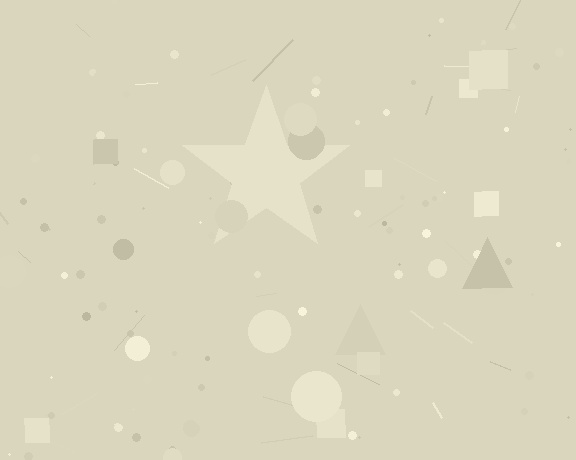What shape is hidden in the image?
A star is hidden in the image.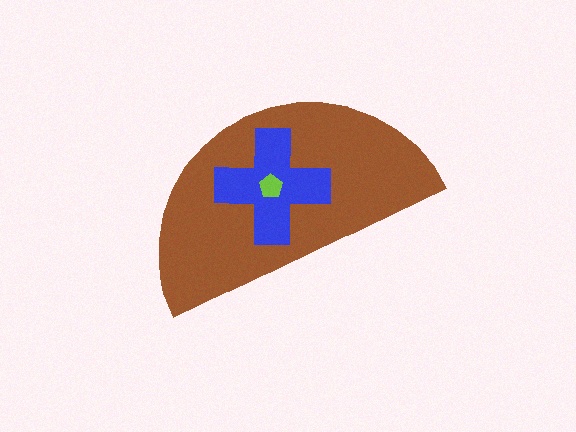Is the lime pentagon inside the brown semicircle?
Yes.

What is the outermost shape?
The brown semicircle.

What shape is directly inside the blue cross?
The lime pentagon.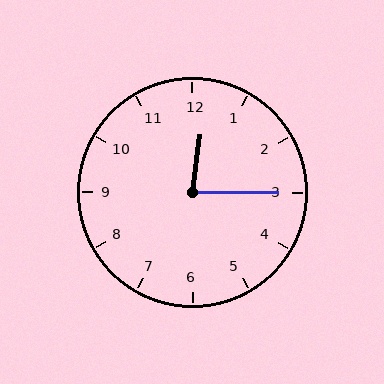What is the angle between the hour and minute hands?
Approximately 82 degrees.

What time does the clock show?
12:15.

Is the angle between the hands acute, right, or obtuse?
It is acute.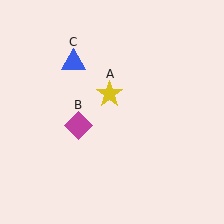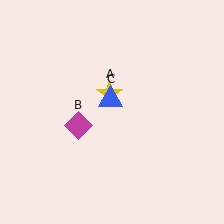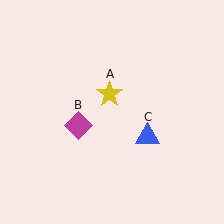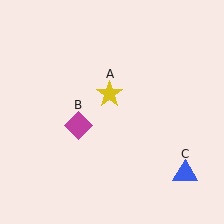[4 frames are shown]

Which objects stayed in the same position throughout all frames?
Yellow star (object A) and magenta diamond (object B) remained stationary.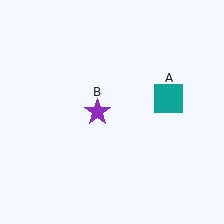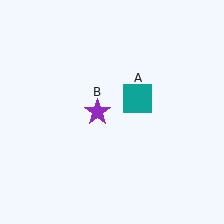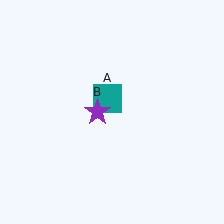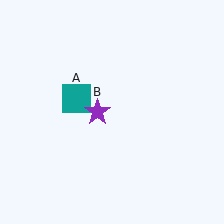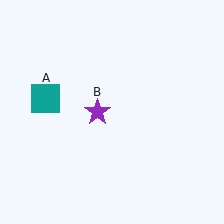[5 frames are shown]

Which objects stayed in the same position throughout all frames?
Purple star (object B) remained stationary.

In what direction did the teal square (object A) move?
The teal square (object A) moved left.